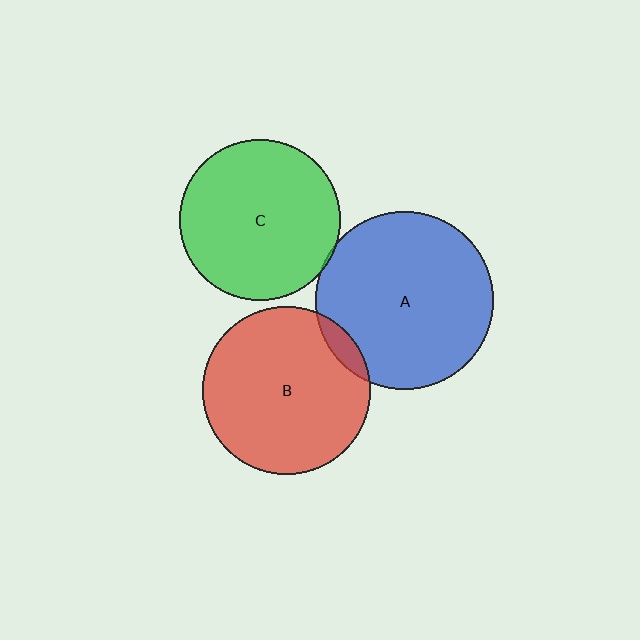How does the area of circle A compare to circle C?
Approximately 1.2 times.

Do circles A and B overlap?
Yes.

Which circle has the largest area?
Circle A (blue).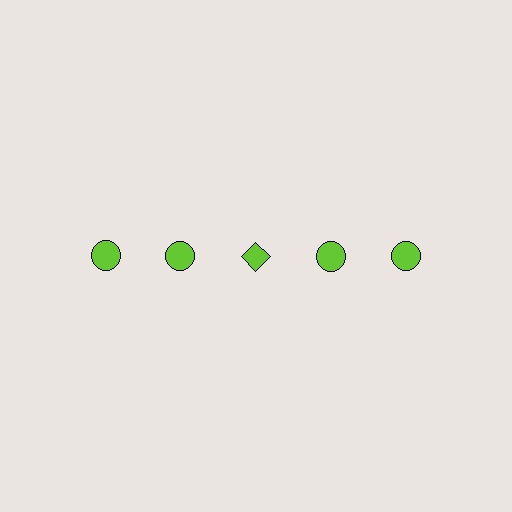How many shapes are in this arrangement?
There are 5 shapes arranged in a grid pattern.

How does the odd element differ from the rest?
It has a different shape: diamond instead of circle.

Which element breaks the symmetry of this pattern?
The lime diamond in the top row, center column breaks the symmetry. All other shapes are lime circles.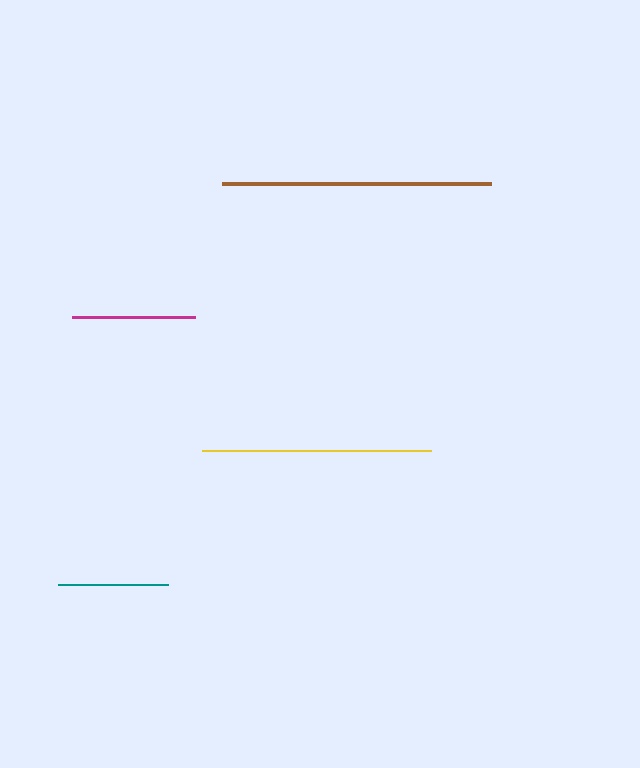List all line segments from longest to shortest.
From longest to shortest: brown, yellow, magenta, teal.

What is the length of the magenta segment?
The magenta segment is approximately 123 pixels long.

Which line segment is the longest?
The brown line is the longest at approximately 269 pixels.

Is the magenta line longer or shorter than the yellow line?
The yellow line is longer than the magenta line.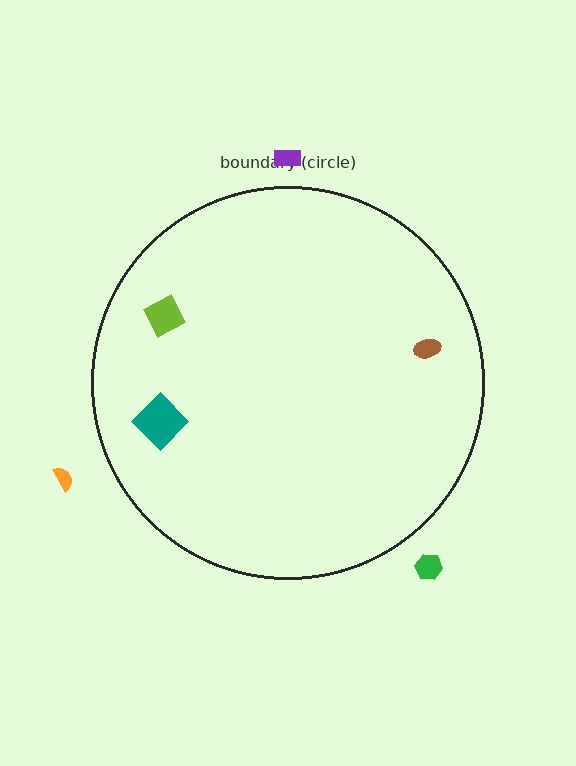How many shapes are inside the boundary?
3 inside, 3 outside.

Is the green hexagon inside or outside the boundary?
Outside.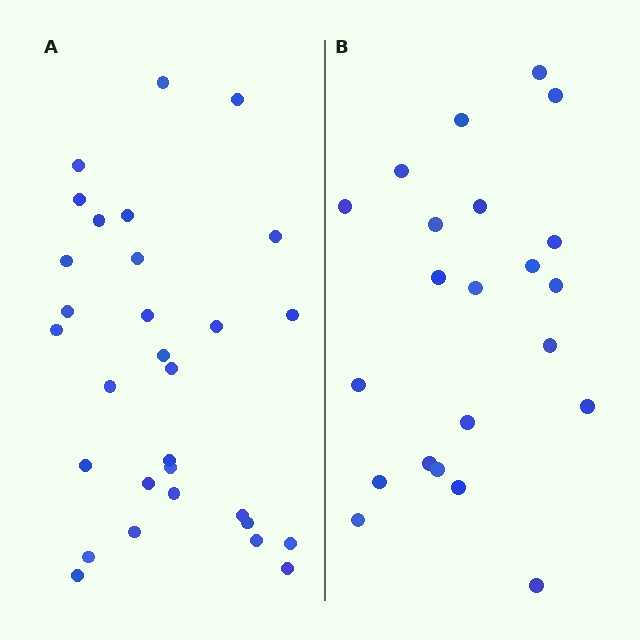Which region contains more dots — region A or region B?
Region A (the left region) has more dots.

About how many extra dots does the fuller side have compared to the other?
Region A has roughly 8 or so more dots than region B.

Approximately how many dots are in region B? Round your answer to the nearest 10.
About 20 dots. (The exact count is 22, which rounds to 20.)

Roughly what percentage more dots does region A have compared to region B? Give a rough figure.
About 35% more.